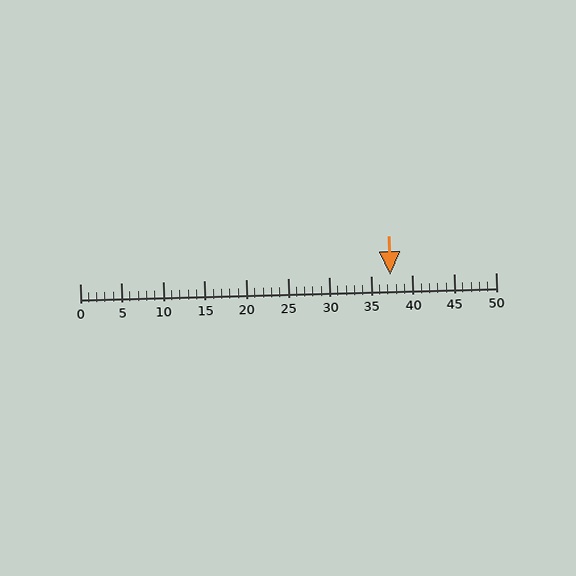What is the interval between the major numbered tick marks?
The major tick marks are spaced 5 units apart.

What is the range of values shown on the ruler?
The ruler shows values from 0 to 50.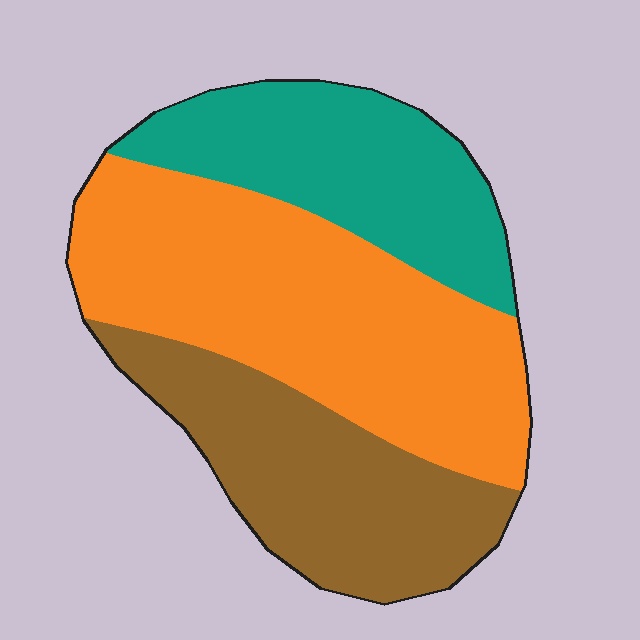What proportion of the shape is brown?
Brown takes up about one quarter (1/4) of the shape.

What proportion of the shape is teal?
Teal covers roughly 25% of the shape.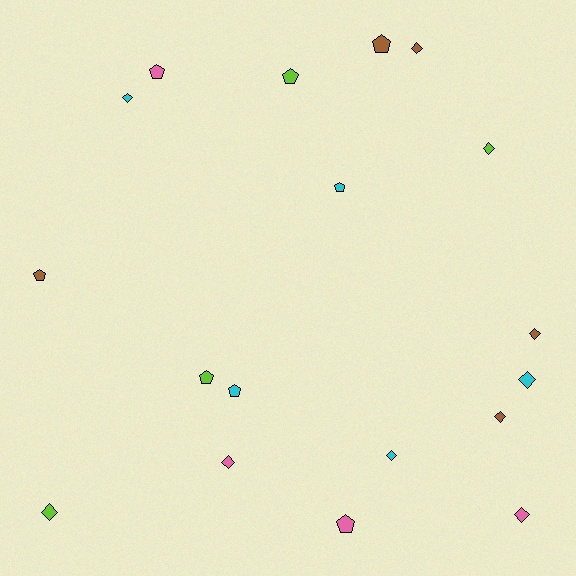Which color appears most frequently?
Brown, with 5 objects.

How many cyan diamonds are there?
There are 3 cyan diamonds.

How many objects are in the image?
There are 18 objects.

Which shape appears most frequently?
Diamond, with 10 objects.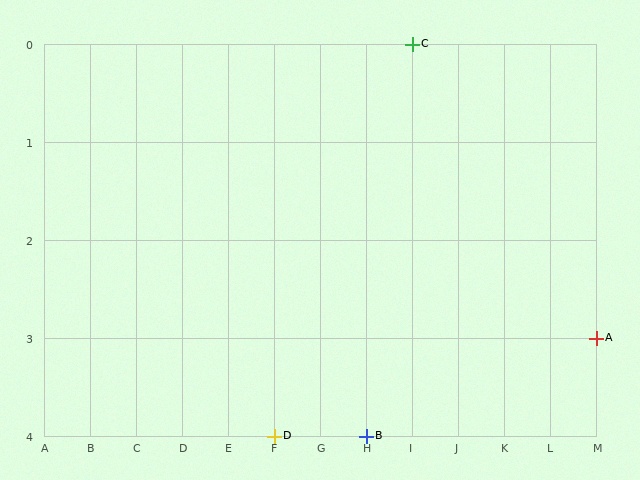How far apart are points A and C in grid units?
Points A and C are 4 columns and 3 rows apart (about 5.0 grid units diagonally).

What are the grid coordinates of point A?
Point A is at grid coordinates (M, 3).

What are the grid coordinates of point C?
Point C is at grid coordinates (I, 0).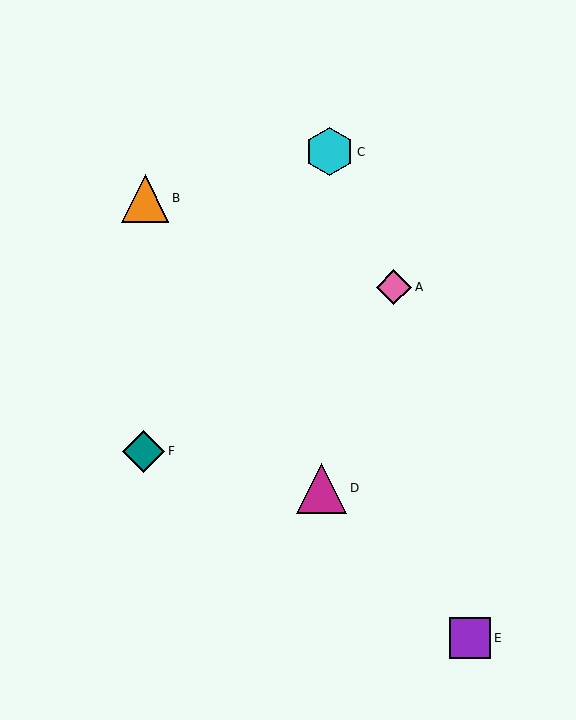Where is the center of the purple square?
The center of the purple square is at (470, 638).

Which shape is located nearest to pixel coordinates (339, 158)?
The cyan hexagon (labeled C) at (330, 152) is nearest to that location.